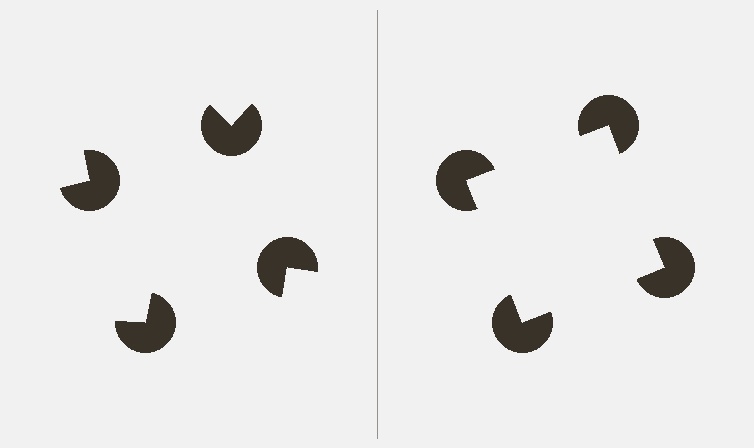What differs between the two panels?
The pac-man discs are positioned identically on both sides; only the wedge orientations differ. On the right they align to a square; on the left they are misaligned.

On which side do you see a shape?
An illusory square appears on the right side. On the left side the wedge cuts are rotated, so no coherent shape forms.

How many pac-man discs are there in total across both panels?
8 — 4 on each side.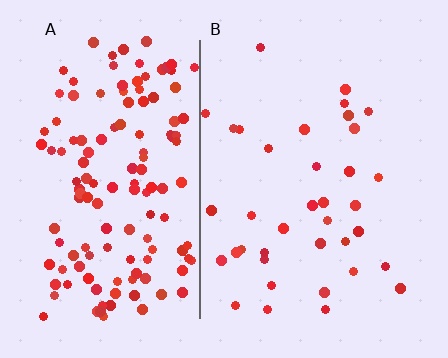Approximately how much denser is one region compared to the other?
Approximately 3.7× — region A over region B.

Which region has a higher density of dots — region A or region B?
A (the left).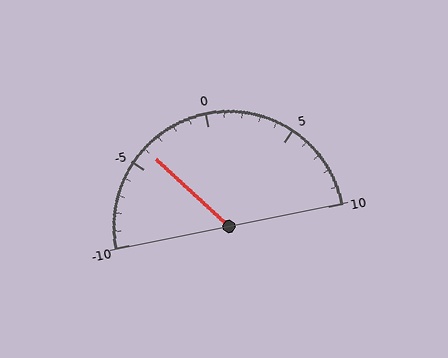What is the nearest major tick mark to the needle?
The nearest major tick mark is -5.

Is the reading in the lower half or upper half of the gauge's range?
The reading is in the lower half of the range (-10 to 10).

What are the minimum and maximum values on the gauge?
The gauge ranges from -10 to 10.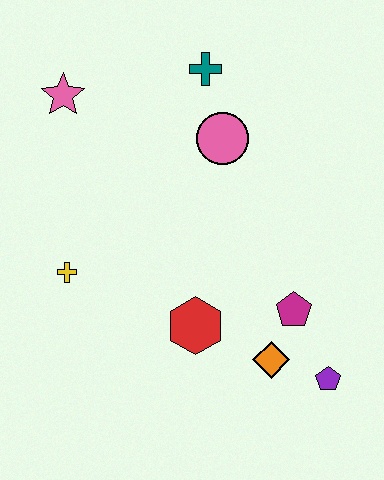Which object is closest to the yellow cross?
The red hexagon is closest to the yellow cross.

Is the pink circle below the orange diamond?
No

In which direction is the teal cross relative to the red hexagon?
The teal cross is above the red hexagon.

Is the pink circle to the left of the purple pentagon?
Yes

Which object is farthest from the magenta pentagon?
The pink star is farthest from the magenta pentagon.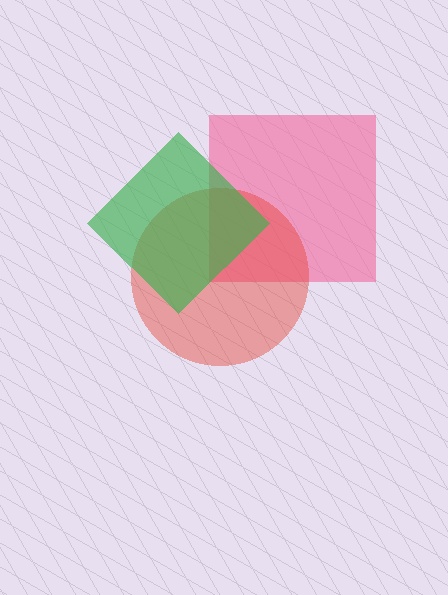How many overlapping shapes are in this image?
There are 3 overlapping shapes in the image.